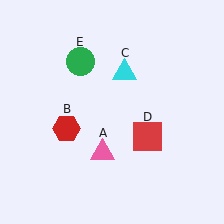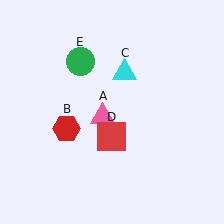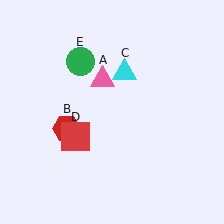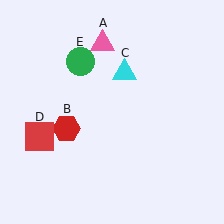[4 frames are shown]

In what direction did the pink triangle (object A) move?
The pink triangle (object A) moved up.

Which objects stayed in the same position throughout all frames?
Red hexagon (object B) and cyan triangle (object C) and green circle (object E) remained stationary.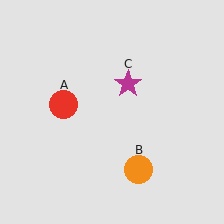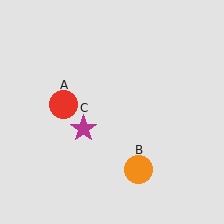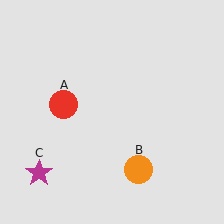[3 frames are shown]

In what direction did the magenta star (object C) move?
The magenta star (object C) moved down and to the left.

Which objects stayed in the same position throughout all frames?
Red circle (object A) and orange circle (object B) remained stationary.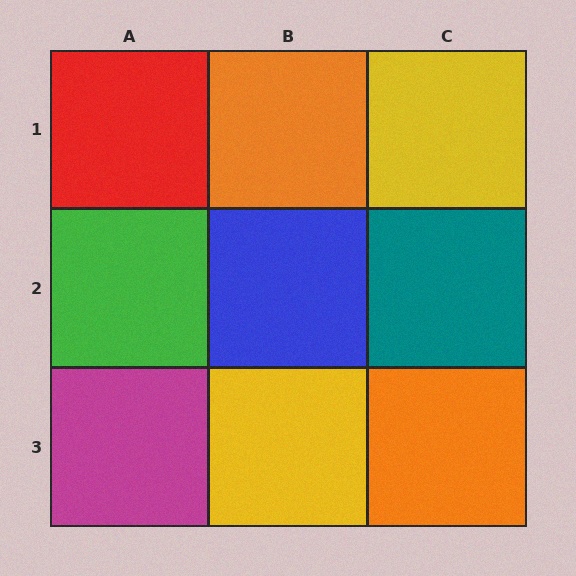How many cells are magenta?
1 cell is magenta.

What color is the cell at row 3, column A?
Magenta.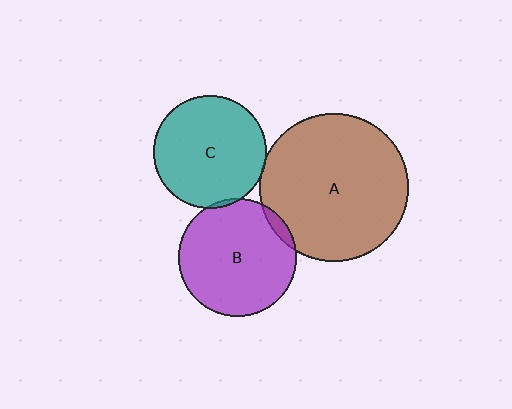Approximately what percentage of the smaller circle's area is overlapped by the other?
Approximately 5%.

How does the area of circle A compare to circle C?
Approximately 1.7 times.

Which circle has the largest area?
Circle A (brown).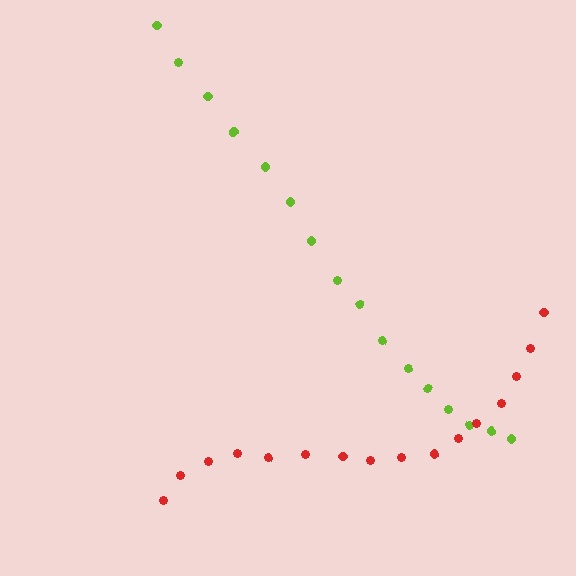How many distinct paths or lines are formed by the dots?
There are 2 distinct paths.